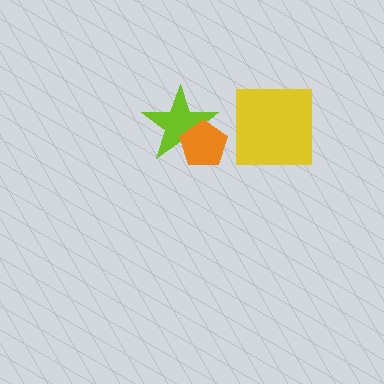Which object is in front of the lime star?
The orange pentagon is in front of the lime star.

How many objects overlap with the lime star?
1 object overlaps with the lime star.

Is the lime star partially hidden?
Yes, it is partially covered by another shape.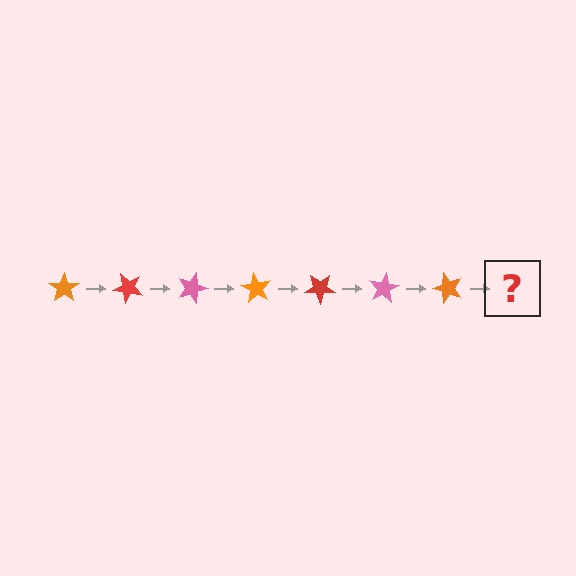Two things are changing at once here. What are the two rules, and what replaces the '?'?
The two rules are that it rotates 45 degrees each step and the color cycles through orange, red, and pink. The '?' should be a red star, rotated 315 degrees from the start.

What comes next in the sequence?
The next element should be a red star, rotated 315 degrees from the start.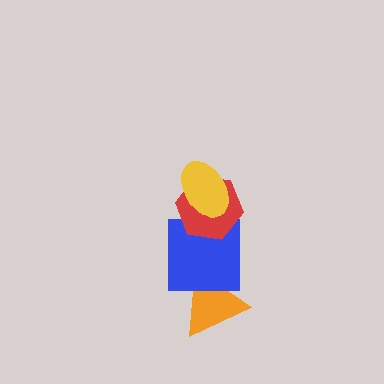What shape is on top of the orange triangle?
The blue square is on top of the orange triangle.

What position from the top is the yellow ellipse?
The yellow ellipse is 1st from the top.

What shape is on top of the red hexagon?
The yellow ellipse is on top of the red hexagon.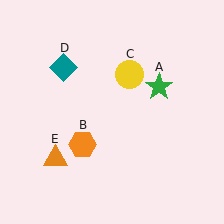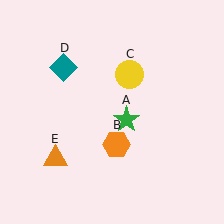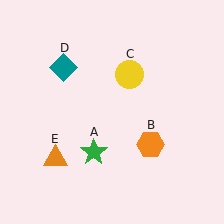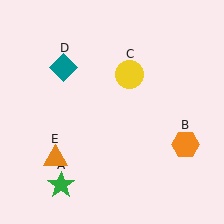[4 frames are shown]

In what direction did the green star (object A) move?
The green star (object A) moved down and to the left.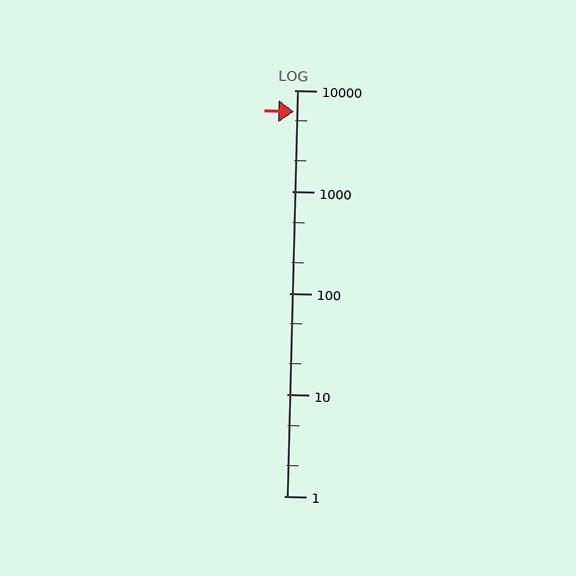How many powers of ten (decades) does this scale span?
The scale spans 4 decades, from 1 to 10000.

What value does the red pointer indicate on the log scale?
The pointer indicates approximately 6100.